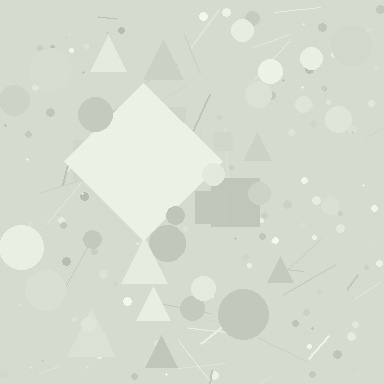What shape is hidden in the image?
A diamond is hidden in the image.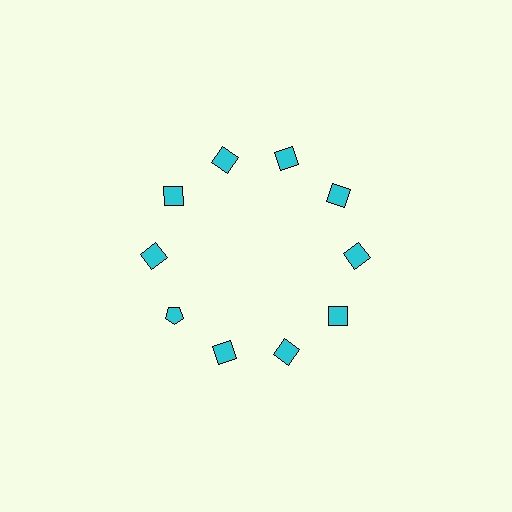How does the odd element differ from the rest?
It has a different shape: pentagon instead of square.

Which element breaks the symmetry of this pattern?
The cyan pentagon at roughly the 8 o'clock position breaks the symmetry. All other shapes are cyan squares.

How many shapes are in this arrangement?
There are 10 shapes arranged in a ring pattern.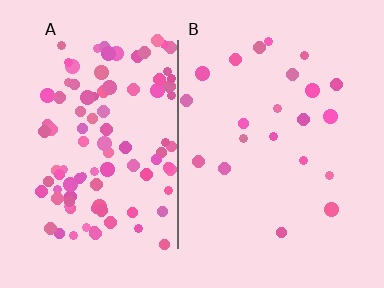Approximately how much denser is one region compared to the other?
Approximately 4.6× — region A over region B.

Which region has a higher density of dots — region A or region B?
A (the left).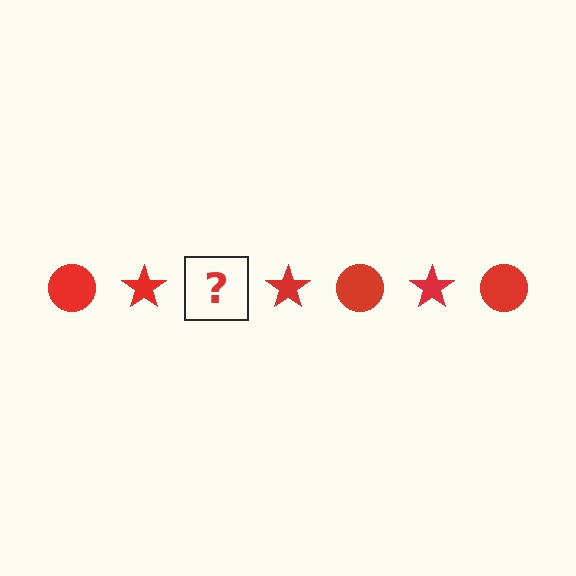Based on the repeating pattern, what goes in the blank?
The blank should be a red circle.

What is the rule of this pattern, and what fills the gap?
The rule is that the pattern cycles through circle, star shapes in red. The gap should be filled with a red circle.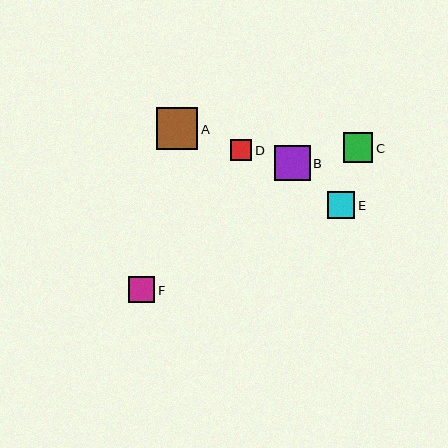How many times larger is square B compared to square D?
Square B is approximately 1.6 times the size of square D.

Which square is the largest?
Square A is the largest with a size of approximately 41 pixels.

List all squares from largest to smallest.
From largest to smallest: A, B, C, E, F, D.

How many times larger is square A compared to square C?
Square A is approximately 1.4 times the size of square C.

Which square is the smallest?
Square D is the smallest with a size of approximately 22 pixels.